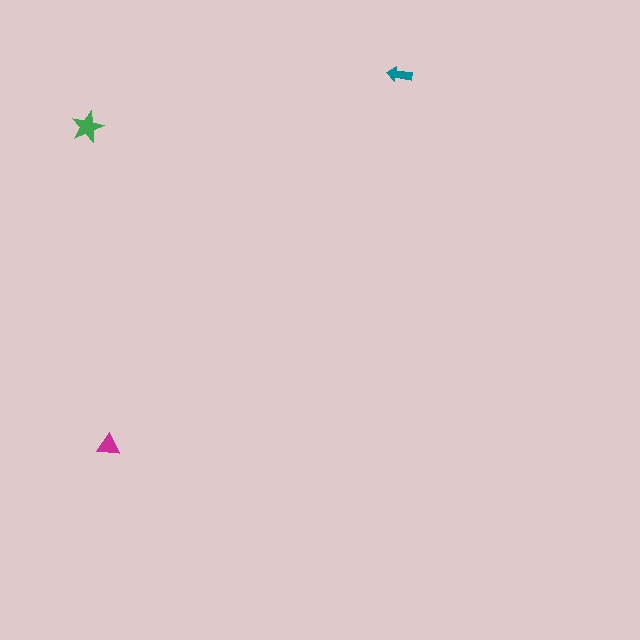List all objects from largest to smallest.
The green star, the magenta triangle, the teal arrow.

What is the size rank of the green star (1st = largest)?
1st.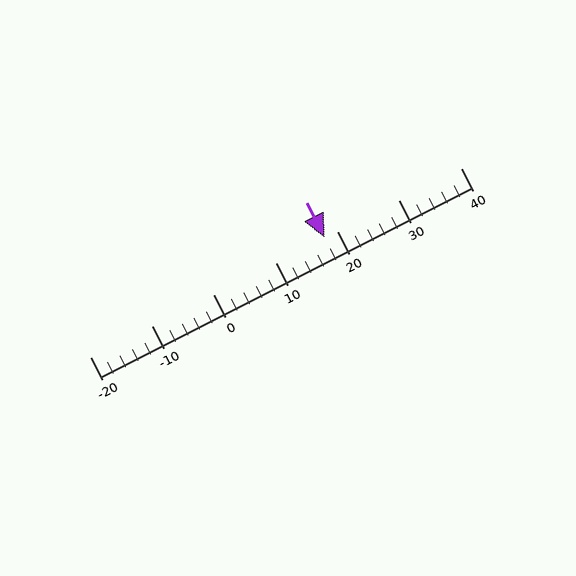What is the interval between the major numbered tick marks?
The major tick marks are spaced 10 units apart.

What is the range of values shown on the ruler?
The ruler shows values from -20 to 40.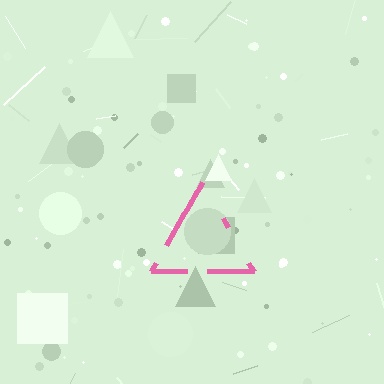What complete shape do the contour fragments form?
The contour fragments form a triangle.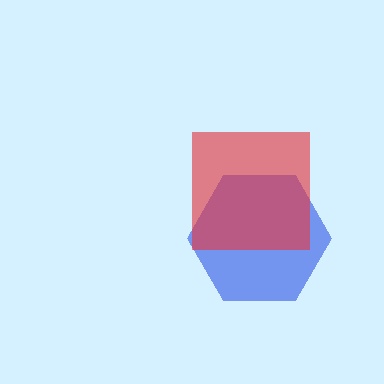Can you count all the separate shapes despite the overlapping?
Yes, there are 2 separate shapes.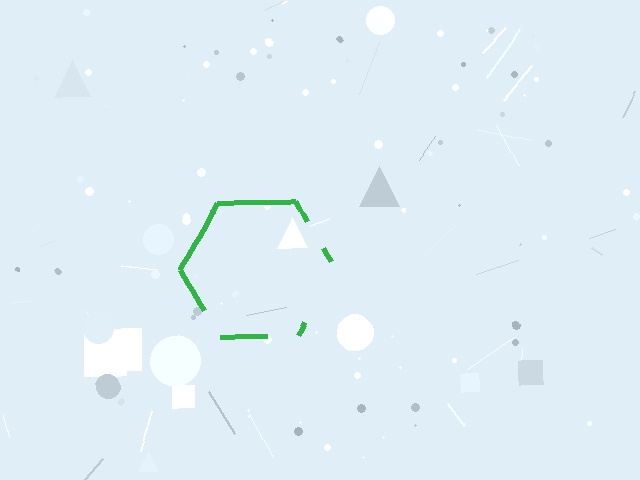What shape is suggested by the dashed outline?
The dashed outline suggests a hexagon.